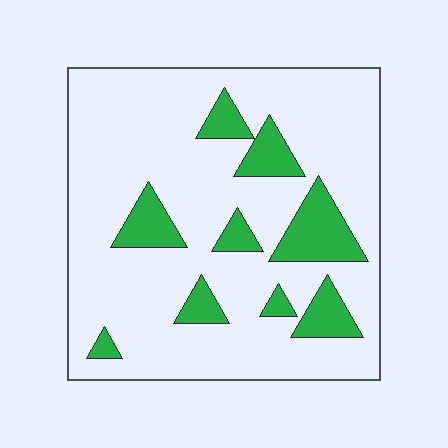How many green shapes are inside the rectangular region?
9.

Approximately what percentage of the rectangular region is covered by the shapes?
Approximately 20%.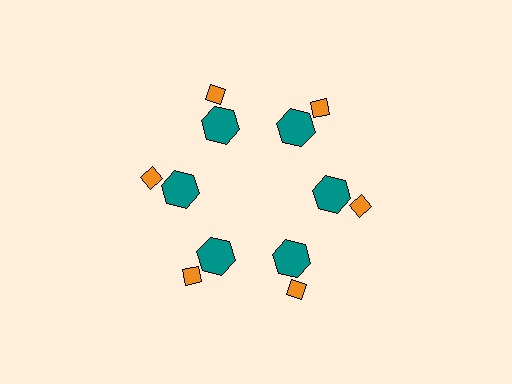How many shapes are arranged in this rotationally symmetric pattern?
There are 12 shapes, arranged in 6 groups of 2.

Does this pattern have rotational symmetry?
Yes, this pattern has 6-fold rotational symmetry. It looks the same after rotating 60 degrees around the center.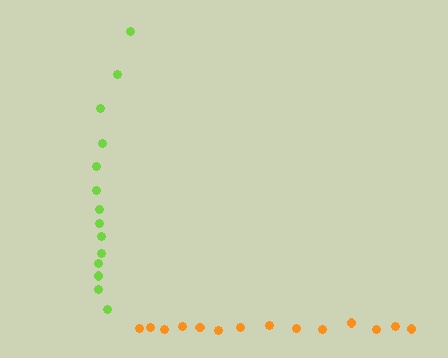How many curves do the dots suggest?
There are 2 distinct paths.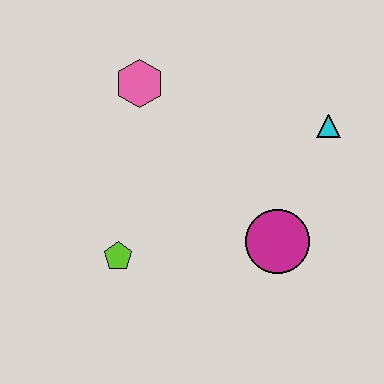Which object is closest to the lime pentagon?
The magenta circle is closest to the lime pentagon.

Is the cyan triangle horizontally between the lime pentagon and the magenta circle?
No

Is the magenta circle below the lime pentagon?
No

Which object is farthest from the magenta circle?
The pink hexagon is farthest from the magenta circle.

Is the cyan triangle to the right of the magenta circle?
Yes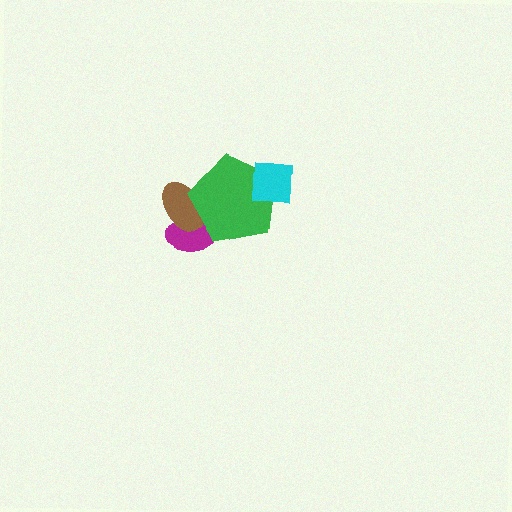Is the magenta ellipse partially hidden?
Yes, it is partially covered by another shape.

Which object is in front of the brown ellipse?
The green pentagon is in front of the brown ellipse.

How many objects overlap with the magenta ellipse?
2 objects overlap with the magenta ellipse.